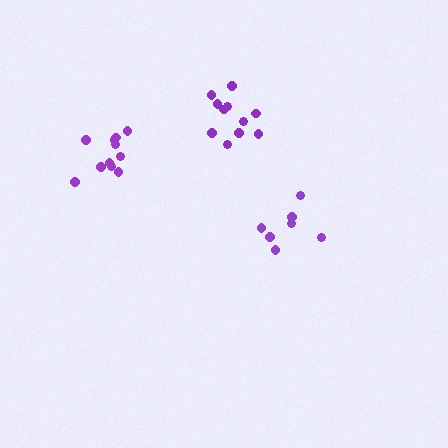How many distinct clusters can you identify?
There are 3 distinct clusters.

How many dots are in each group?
Group 1: 7 dots, Group 2: 11 dots, Group 3: 11 dots (29 total).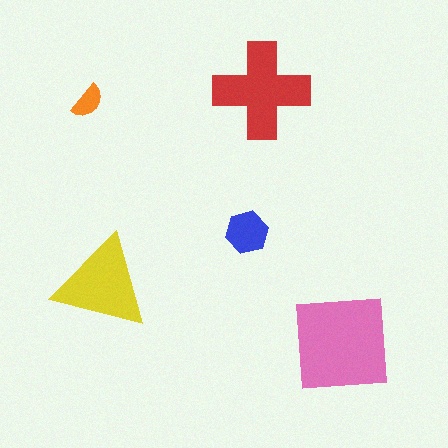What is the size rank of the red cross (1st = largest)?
2nd.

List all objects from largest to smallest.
The pink square, the red cross, the yellow triangle, the blue hexagon, the orange semicircle.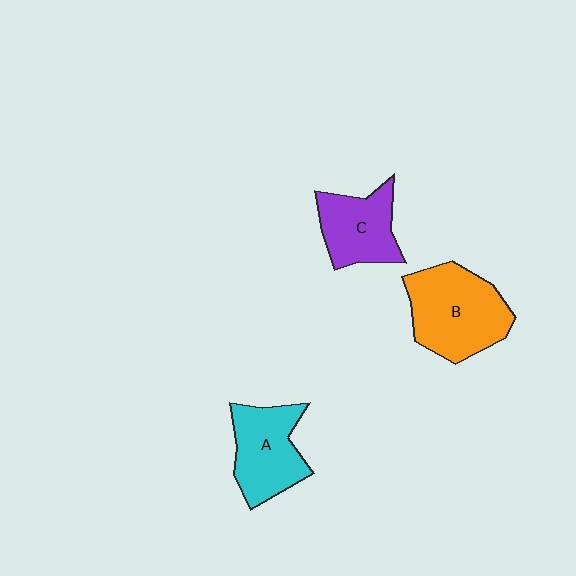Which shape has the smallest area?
Shape C (purple).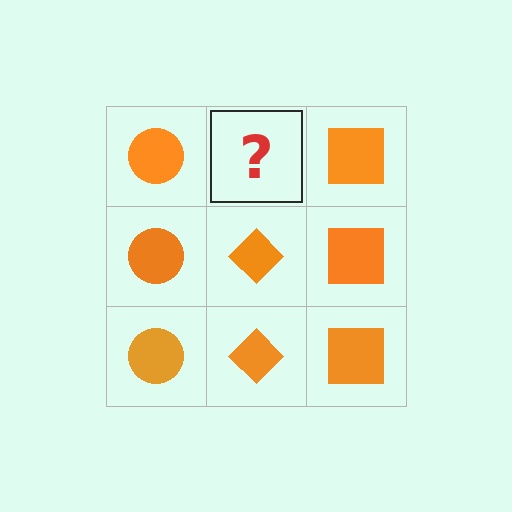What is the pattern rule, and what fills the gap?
The rule is that each column has a consistent shape. The gap should be filled with an orange diamond.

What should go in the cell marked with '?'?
The missing cell should contain an orange diamond.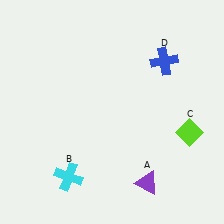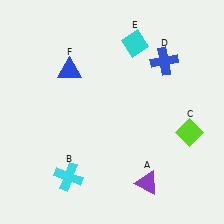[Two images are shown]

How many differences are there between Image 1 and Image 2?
There are 2 differences between the two images.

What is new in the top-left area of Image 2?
A blue triangle (F) was added in the top-left area of Image 2.